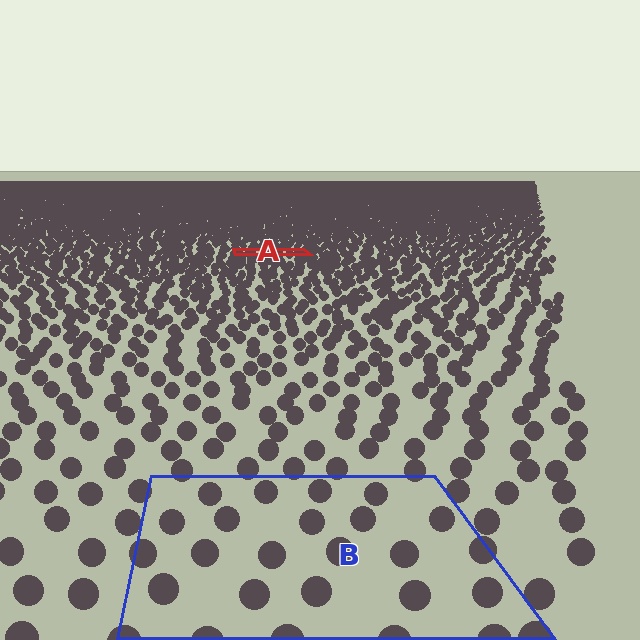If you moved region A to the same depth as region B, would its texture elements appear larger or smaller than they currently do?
They would appear larger. At a closer depth, the same texture elements are projected at a bigger on-screen size.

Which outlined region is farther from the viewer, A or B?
Region A is farther from the viewer — the texture elements inside it appear smaller and more densely packed.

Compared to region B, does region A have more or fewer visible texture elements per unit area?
Region A has more texture elements per unit area — they are packed more densely because it is farther away.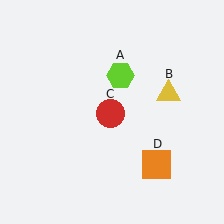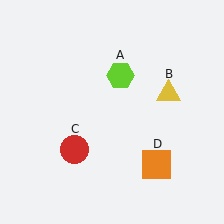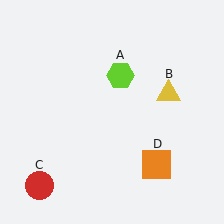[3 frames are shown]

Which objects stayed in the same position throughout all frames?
Lime hexagon (object A) and yellow triangle (object B) and orange square (object D) remained stationary.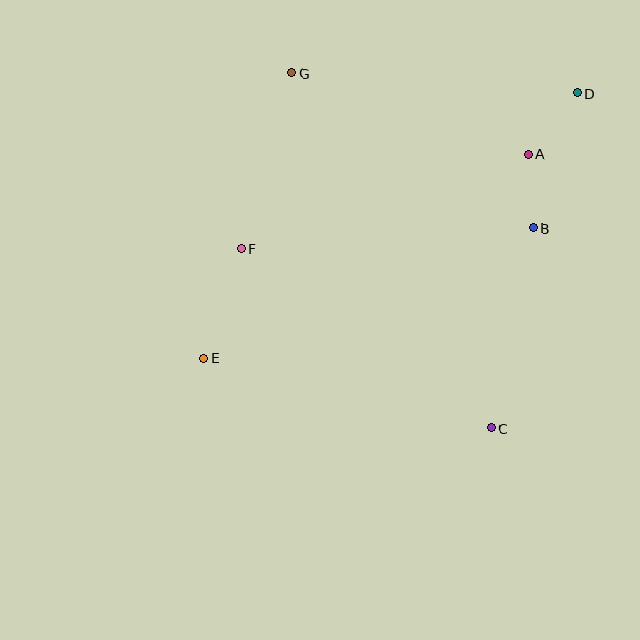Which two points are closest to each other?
Points A and B are closest to each other.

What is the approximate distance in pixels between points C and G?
The distance between C and G is approximately 407 pixels.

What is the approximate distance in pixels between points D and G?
The distance between D and G is approximately 286 pixels.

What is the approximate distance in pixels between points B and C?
The distance between B and C is approximately 205 pixels.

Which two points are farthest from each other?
Points D and E are farthest from each other.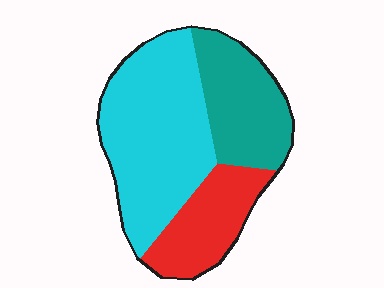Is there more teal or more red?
Teal.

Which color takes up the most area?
Cyan, at roughly 50%.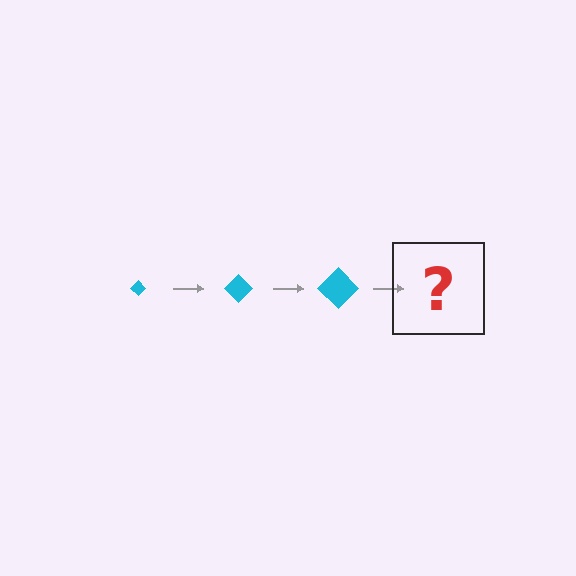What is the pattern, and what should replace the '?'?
The pattern is that the diamond gets progressively larger each step. The '?' should be a cyan diamond, larger than the previous one.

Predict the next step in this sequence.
The next step is a cyan diamond, larger than the previous one.